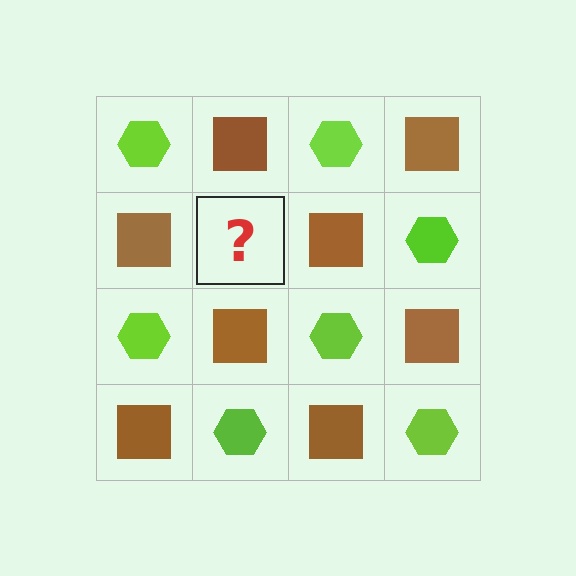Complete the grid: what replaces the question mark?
The question mark should be replaced with a lime hexagon.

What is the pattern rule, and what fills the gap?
The rule is that it alternates lime hexagon and brown square in a checkerboard pattern. The gap should be filled with a lime hexagon.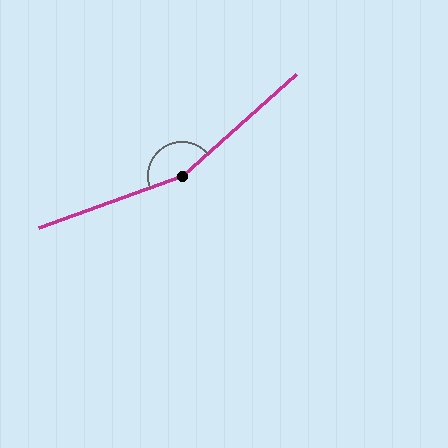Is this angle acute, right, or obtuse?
It is obtuse.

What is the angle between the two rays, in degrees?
Approximately 159 degrees.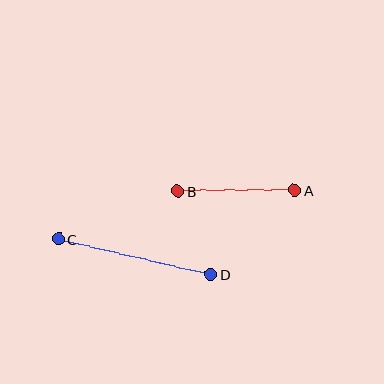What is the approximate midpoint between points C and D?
The midpoint is at approximately (135, 257) pixels.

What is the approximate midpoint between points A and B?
The midpoint is at approximately (236, 191) pixels.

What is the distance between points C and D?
The distance is approximately 156 pixels.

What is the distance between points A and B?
The distance is approximately 117 pixels.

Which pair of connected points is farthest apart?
Points C and D are farthest apart.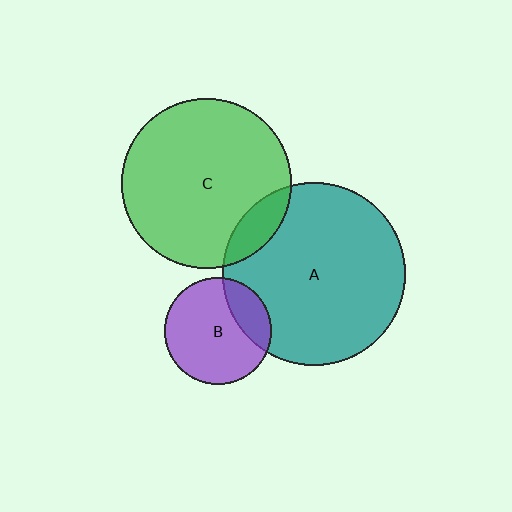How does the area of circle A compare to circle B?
Approximately 2.9 times.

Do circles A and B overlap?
Yes.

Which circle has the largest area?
Circle A (teal).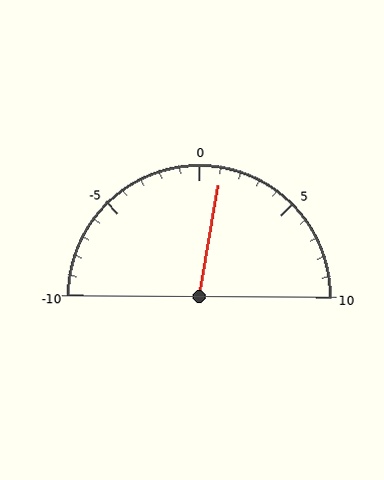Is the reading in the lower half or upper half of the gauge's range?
The reading is in the upper half of the range (-10 to 10).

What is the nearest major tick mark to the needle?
The nearest major tick mark is 0.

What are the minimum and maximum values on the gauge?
The gauge ranges from -10 to 10.